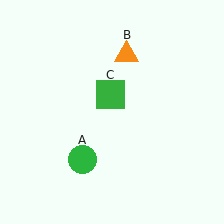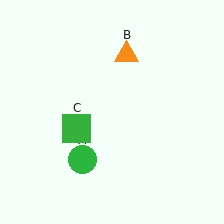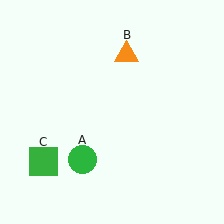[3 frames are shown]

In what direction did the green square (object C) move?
The green square (object C) moved down and to the left.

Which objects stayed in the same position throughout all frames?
Green circle (object A) and orange triangle (object B) remained stationary.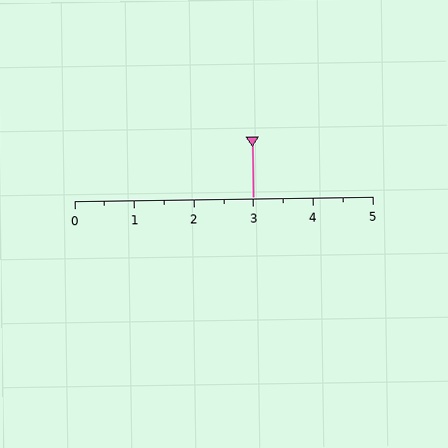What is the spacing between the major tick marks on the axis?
The major ticks are spaced 1 apart.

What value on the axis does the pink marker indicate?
The marker indicates approximately 3.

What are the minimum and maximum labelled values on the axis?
The axis runs from 0 to 5.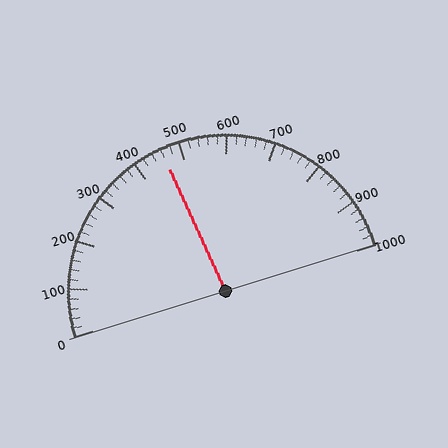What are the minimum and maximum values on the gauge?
The gauge ranges from 0 to 1000.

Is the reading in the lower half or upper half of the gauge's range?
The reading is in the lower half of the range (0 to 1000).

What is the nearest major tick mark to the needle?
The nearest major tick mark is 500.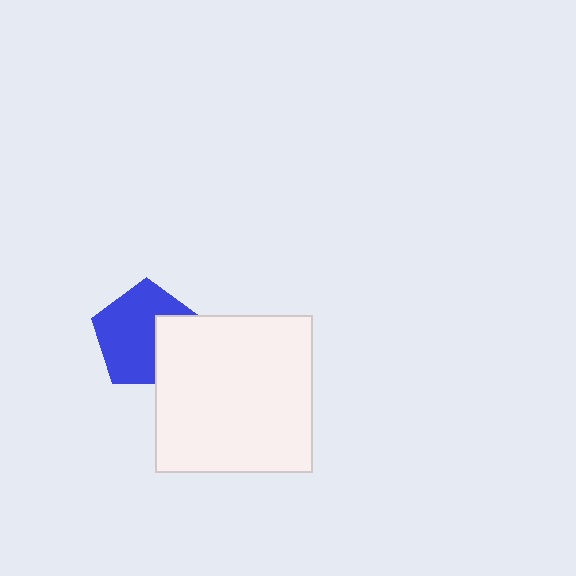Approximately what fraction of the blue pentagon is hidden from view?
Roughly 31% of the blue pentagon is hidden behind the white square.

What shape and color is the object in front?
The object in front is a white square.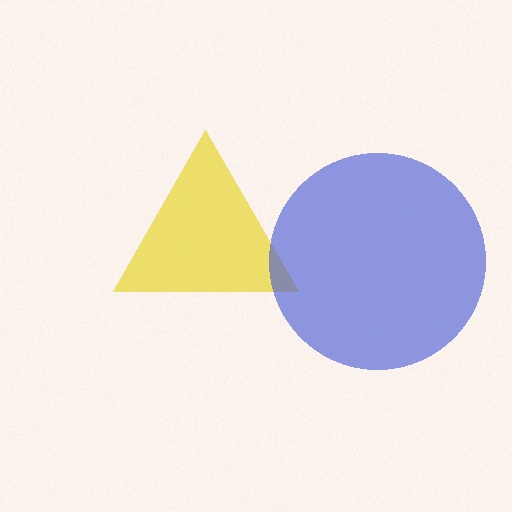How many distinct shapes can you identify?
There are 2 distinct shapes: a yellow triangle, a blue circle.